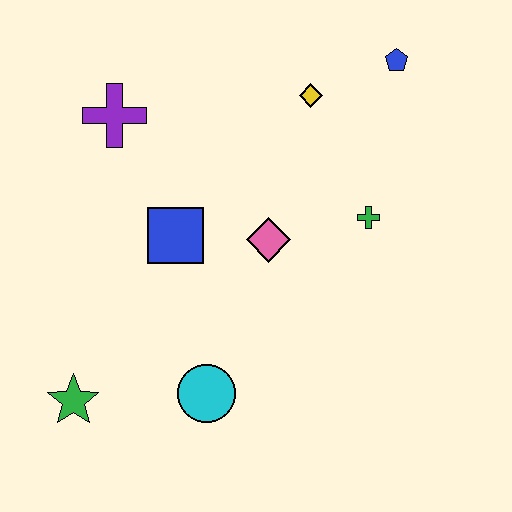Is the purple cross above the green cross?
Yes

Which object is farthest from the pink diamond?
The green star is farthest from the pink diamond.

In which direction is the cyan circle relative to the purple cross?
The cyan circle is below the purple cross.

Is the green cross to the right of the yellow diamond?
Yes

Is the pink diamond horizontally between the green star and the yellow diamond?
Yes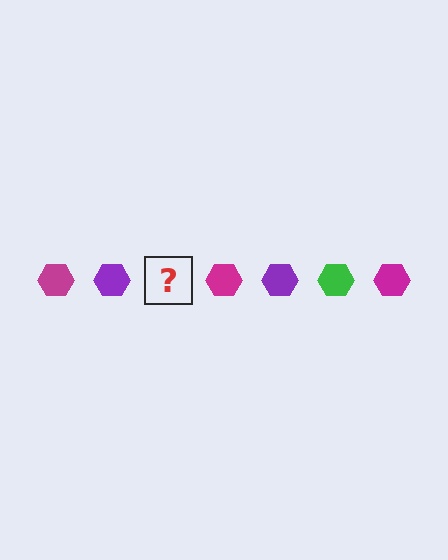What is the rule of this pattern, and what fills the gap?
The rule is that the pattern cycles through magenta, purple, green hexagons. The gap should be filled with a green hexagon.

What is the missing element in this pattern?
The missing element is a green hexagon.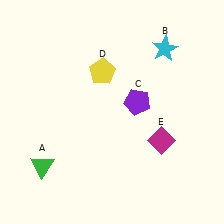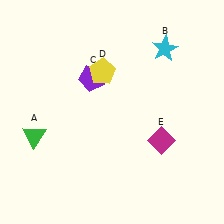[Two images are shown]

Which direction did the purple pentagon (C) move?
The purple pentagon (C) moved left.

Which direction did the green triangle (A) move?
The green triangle (A) moved up.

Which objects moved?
The objects that moved are: the green triangle (A), the purple pentagon (C).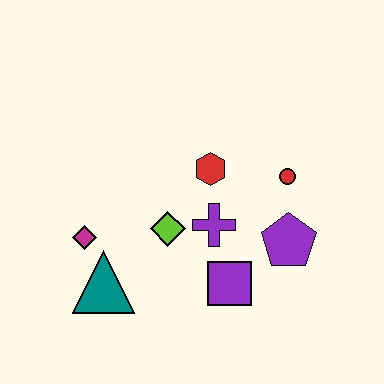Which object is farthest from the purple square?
The magenta diamond is farthest from the purple square.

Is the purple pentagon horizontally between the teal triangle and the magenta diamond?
No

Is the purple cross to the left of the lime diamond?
No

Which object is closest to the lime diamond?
The purple cross is closest to the lime diamond.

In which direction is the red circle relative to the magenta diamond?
The red circle is to the right of the magenta diamond.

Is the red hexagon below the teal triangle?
No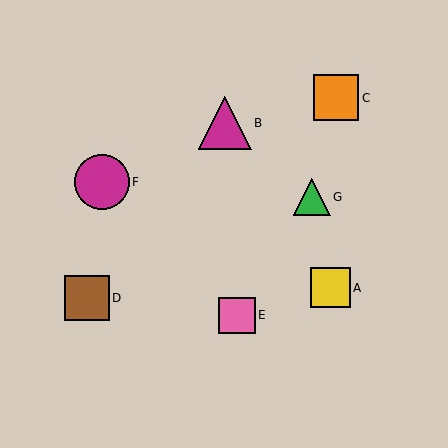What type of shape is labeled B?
Shape B is a magenta triangle.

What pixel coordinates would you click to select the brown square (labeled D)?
Click at (87, 298) to select the brown square D.